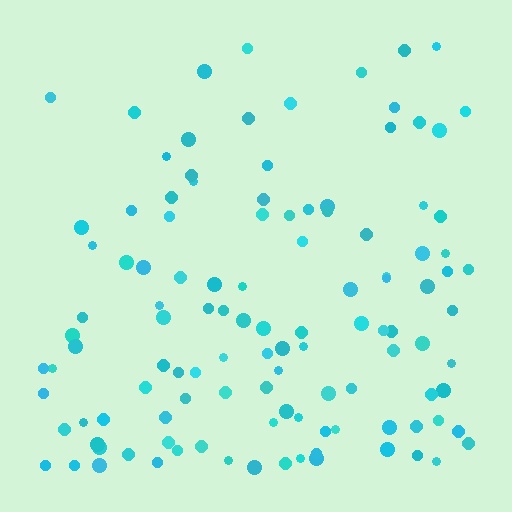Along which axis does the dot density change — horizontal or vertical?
Vertical.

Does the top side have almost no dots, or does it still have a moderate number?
Still a moderate number, just noticeably fewer than the bottom.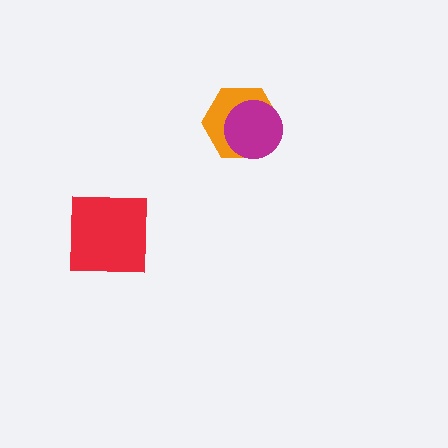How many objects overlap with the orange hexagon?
1 object overlaps with the orange hexagon.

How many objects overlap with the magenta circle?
1 object overlaps with the magenta circle.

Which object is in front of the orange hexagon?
The magenta circle is in front of the orange hexagon.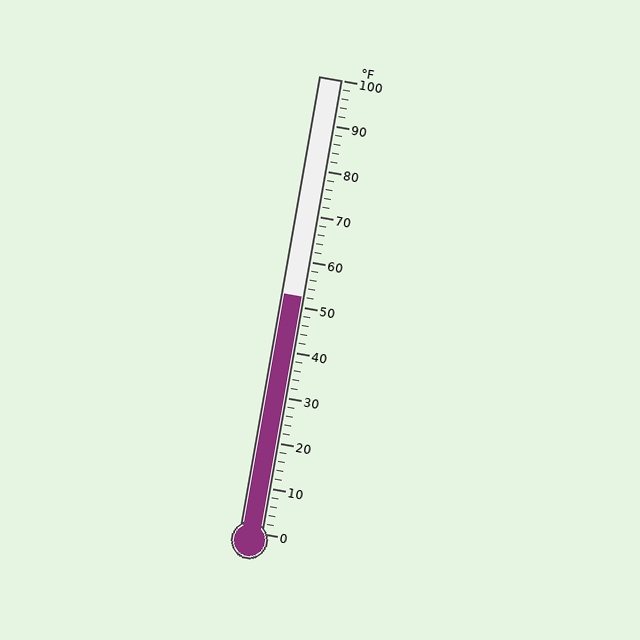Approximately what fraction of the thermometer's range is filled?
The thermometer is filled to approximately 50% of its range.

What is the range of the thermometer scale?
The thermometer scale ranges from 0°F to 100°F.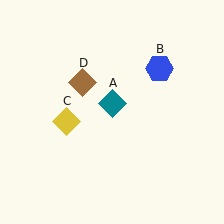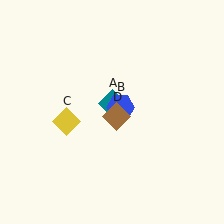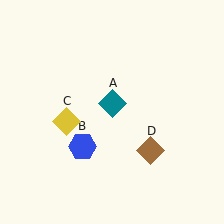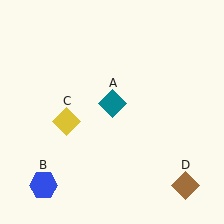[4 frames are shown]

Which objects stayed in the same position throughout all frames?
Teal diamond (object A) and yellow diamond (object C) remained stationary.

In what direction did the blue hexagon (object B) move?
The blue hexagon (object B) moved down and to the left.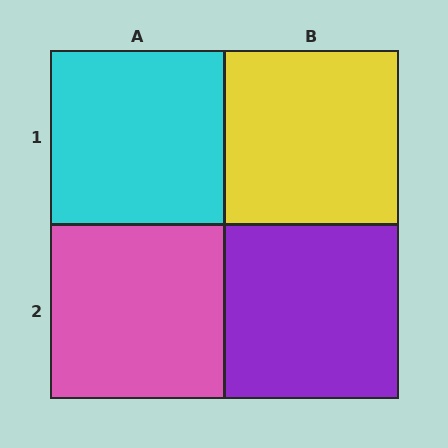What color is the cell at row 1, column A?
Cyan.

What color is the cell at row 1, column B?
Yellow.